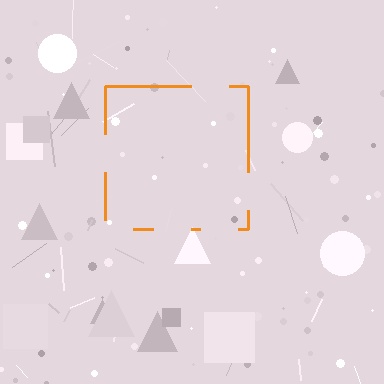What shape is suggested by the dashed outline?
The dashed outline suggests a square.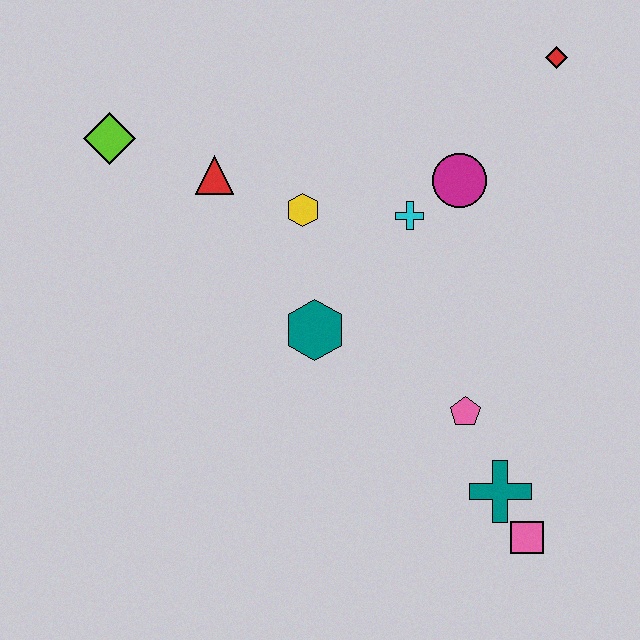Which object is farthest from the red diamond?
The pink square is farthest from the red diamond.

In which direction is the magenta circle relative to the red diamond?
The magenta circle is below the red diamond.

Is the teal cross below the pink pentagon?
Yes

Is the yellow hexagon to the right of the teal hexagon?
No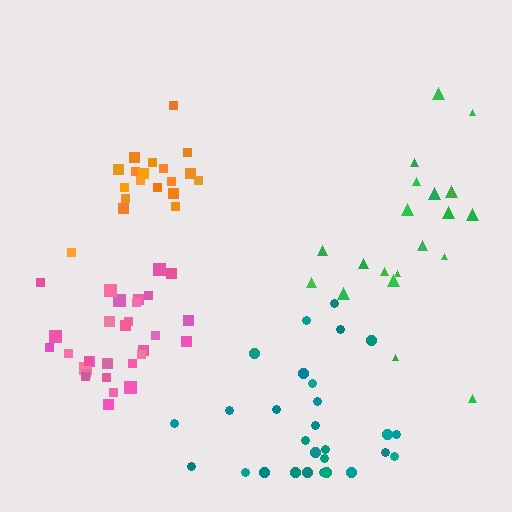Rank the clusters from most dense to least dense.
orange, pink, teal, green.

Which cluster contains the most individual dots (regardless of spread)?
Pink (30).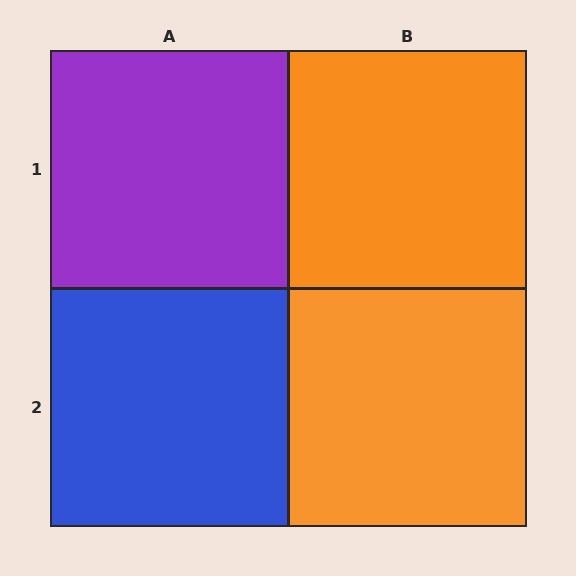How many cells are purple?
1 cell is purple.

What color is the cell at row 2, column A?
Blue.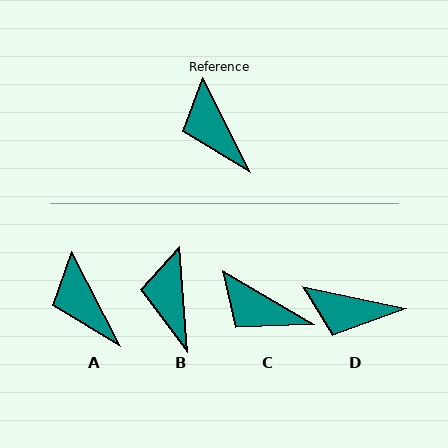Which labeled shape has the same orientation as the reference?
A.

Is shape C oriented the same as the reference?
No, it is off by about 32 degrees.